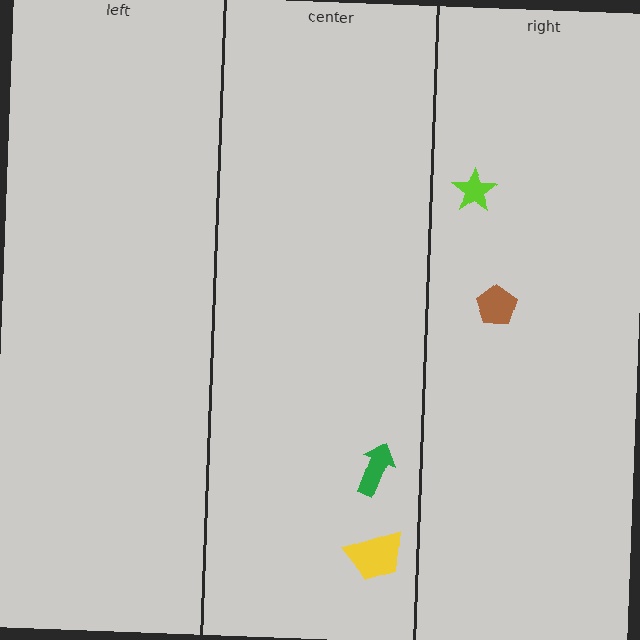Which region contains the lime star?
The right region.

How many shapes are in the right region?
2.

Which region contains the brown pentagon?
The right region.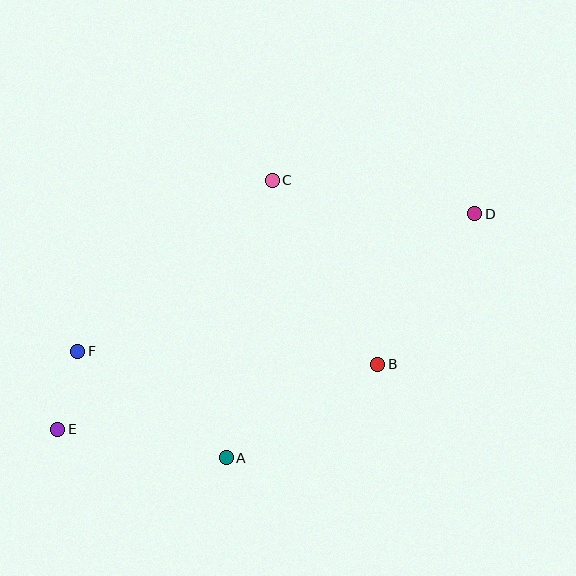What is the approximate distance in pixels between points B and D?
The distance between B and D is approximately 179 pixels.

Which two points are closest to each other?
Points E and F are closest to each other.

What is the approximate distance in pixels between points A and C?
The distance between A and C is approximately 281 pixels.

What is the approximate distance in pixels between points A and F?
The distance between A and F is approximately 182 pixels.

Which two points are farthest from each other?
Points D and E are farthest from each other.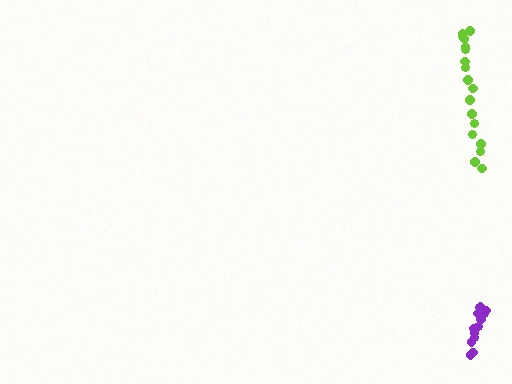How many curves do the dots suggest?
There are 2 distinct paths.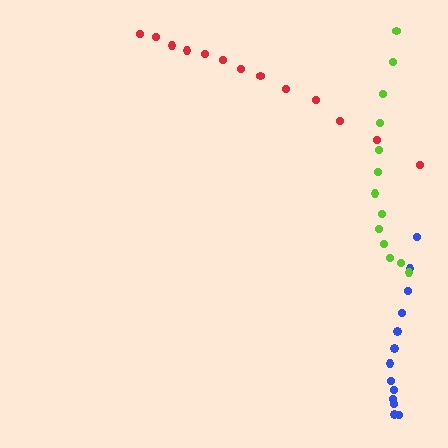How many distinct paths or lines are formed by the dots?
There are 3 distinct paths.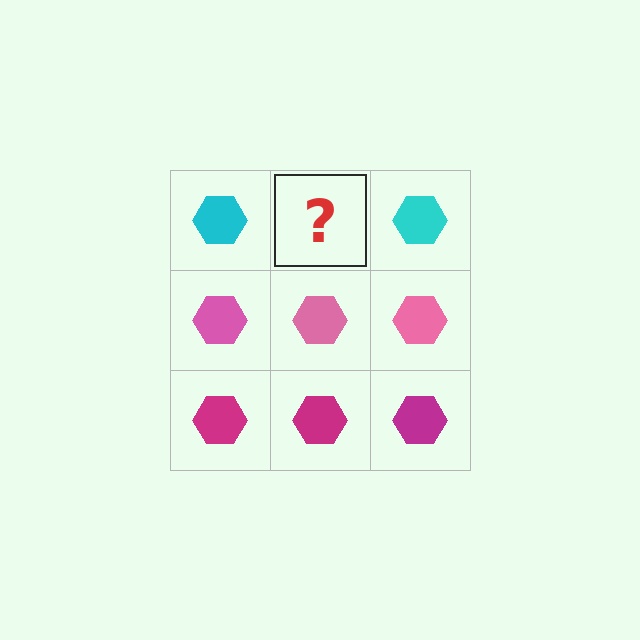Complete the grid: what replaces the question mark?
The question mark should be replaced with a cyan hexagon.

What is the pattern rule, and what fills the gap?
The rule is that each row has a consistent color. The gap should be filled with a cyan hexagon.